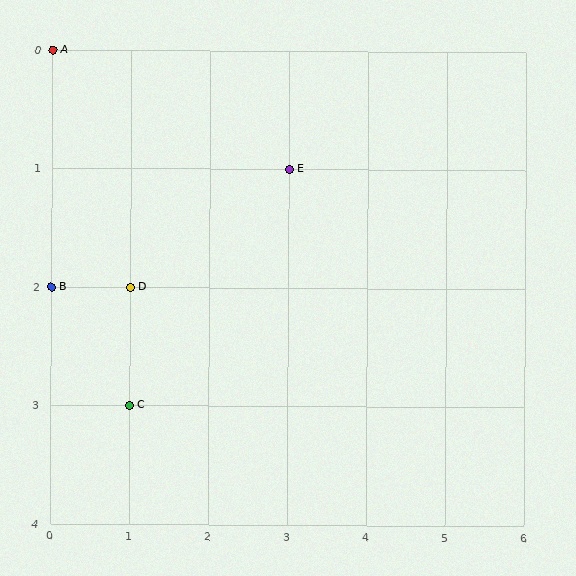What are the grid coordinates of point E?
Point E is at grid coordinates (3, 1).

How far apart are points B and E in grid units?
Points B and E are 3 columns and 1 row apart (about 3.2 grid units diagonally).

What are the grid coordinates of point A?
Point A is at grid coordinates (0, 0).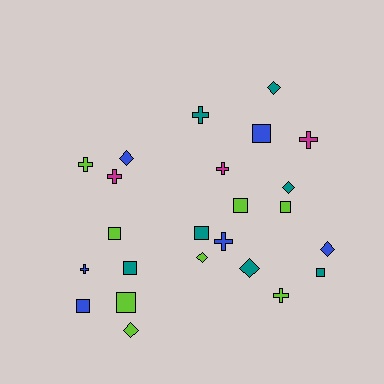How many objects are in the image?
There are 24 objects.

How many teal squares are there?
There are 3 teal squares.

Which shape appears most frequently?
Square, with 9 objects.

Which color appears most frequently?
Lime, with 8 objects.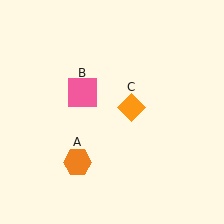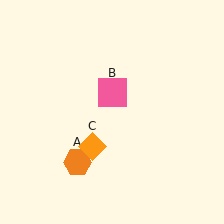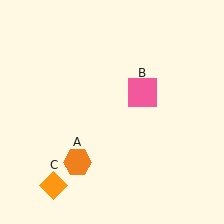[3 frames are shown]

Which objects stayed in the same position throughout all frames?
Orange hexagon (object A) remained stationary.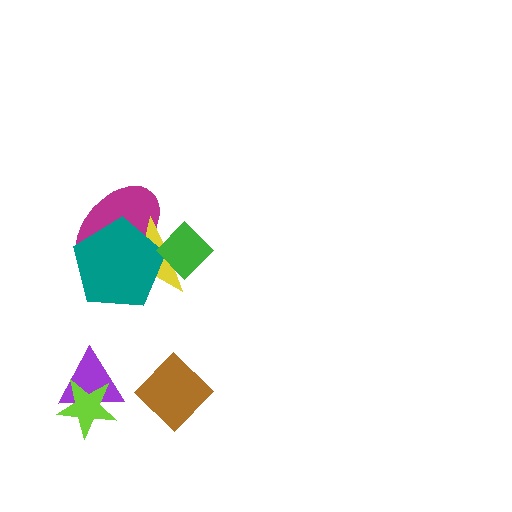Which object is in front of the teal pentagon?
The green diamond is in front of the teal pentagon.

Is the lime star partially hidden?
No, no other shape covers it.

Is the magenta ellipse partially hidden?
Yes, it is partially covered by another shape.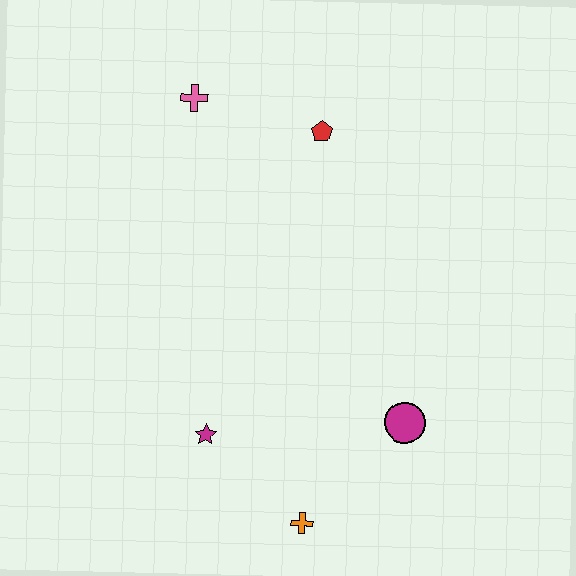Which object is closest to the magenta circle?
The orange cross is closest to the magenta circle.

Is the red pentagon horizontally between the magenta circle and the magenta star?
Yes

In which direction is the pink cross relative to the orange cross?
The pink cross is above the orange cross.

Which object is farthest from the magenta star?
The pink cross is farthest from the magenta star.